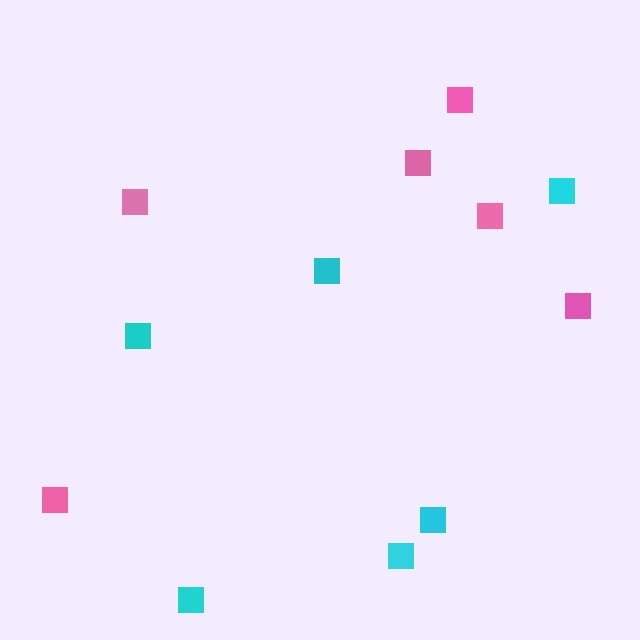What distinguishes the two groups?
There are 2 groups: one group of pink squares (6) and one group of cyan squares (6).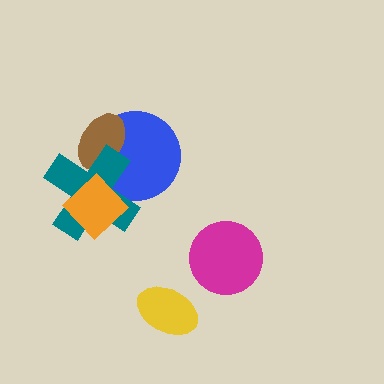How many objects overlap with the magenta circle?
0 objects overlap with the magenta circle.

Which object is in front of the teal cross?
The orange diamond is in front of the teal cross.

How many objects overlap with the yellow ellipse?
0 objects overlap with the yellow ellipse.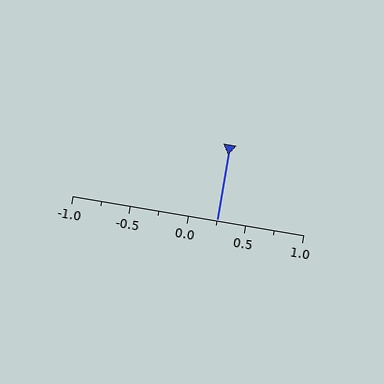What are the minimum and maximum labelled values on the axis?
The axis runs from -1.0 to 1.0.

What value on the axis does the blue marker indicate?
The marker indicates approximately 0.25.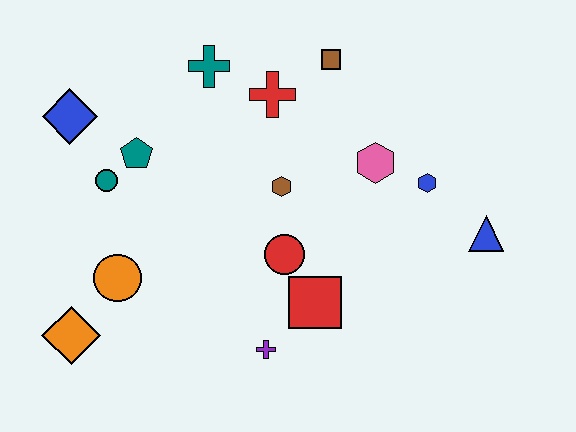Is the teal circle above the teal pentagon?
No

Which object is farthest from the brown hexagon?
The orange diamond is farthest from the brown hexagon.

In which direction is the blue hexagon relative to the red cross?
The blue hexagon is to the right of the red cross.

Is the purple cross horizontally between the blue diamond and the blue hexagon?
Yes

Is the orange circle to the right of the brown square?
No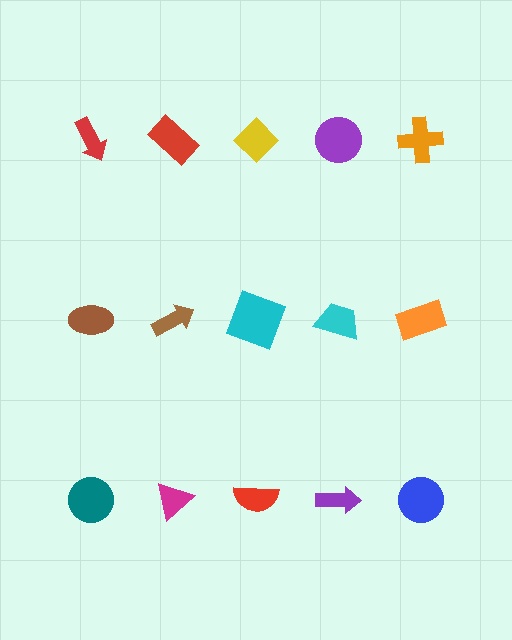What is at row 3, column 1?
A teal circle.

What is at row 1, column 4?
A purple circle.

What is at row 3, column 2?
A magenta triangle.